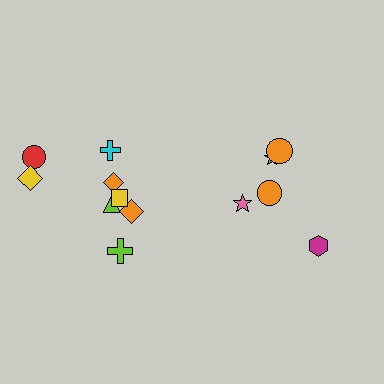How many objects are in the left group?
There are 8 objects.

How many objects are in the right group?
There are 5 objects.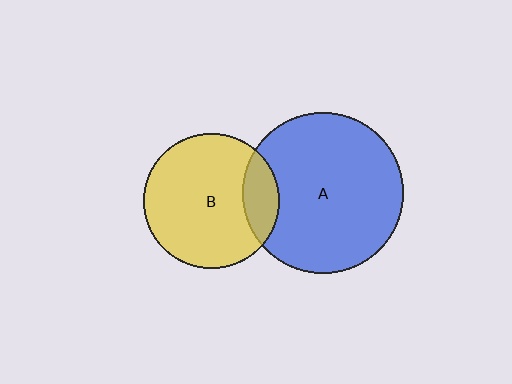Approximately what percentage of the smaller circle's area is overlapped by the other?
Approximately 15%.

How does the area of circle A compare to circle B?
Approximately 1.4 times.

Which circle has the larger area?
Circle A (blue).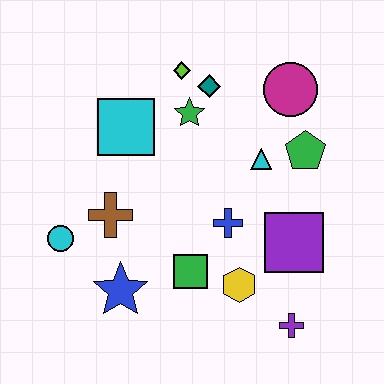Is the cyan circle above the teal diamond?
No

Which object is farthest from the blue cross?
The cyan circle is farthest from the blue cross.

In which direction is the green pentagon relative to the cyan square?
The green pentagon is to the right of the cyan square.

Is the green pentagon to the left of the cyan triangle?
No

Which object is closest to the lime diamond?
The teal diamond is closest to the lime diamond.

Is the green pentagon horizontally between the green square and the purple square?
No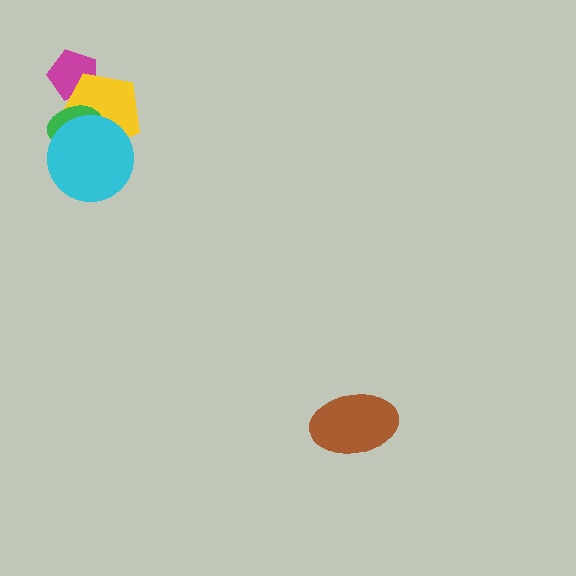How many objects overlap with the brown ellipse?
0 objects overlap with the brown ellipse.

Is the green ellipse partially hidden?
Yes, it is partially covered by another shape.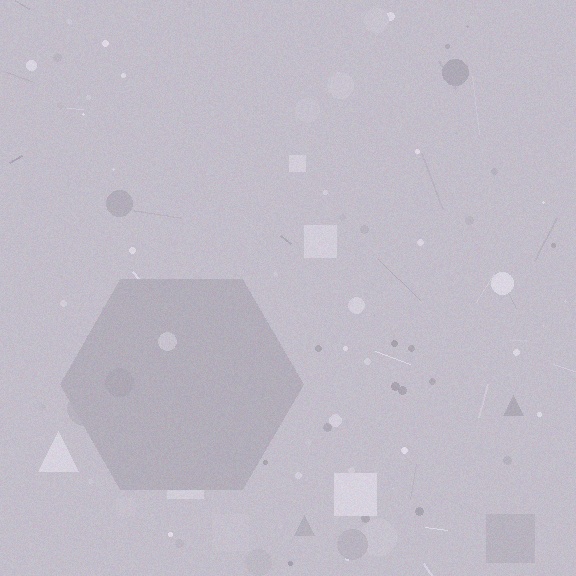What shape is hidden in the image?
A hexagon is hidden in the image.